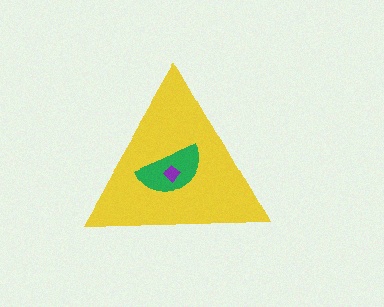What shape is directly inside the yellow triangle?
The green semicircle.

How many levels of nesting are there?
3.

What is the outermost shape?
The yellow triangle.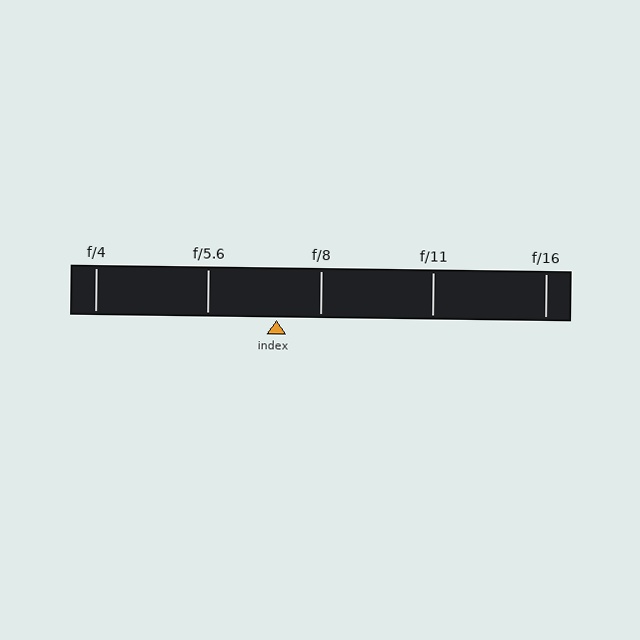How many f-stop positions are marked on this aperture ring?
There are 5 f-stop positions marked.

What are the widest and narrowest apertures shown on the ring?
The widest aperture shown is f/4 and the narrowest is f/16.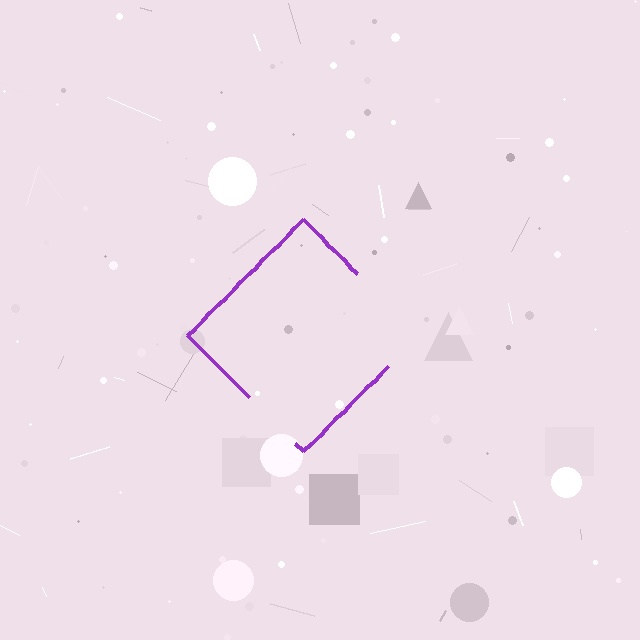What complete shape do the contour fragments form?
The contour fragments form a diamond.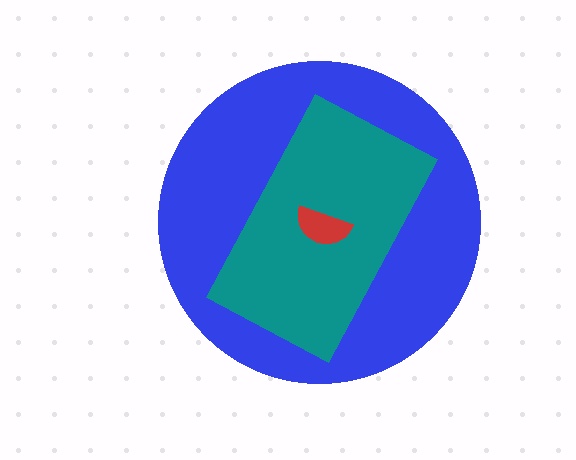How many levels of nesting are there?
3.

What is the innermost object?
The red semicircle.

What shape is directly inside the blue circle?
The teal rectangle.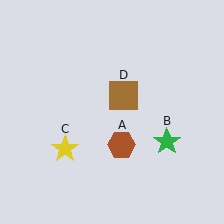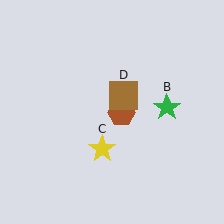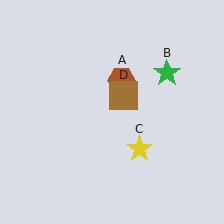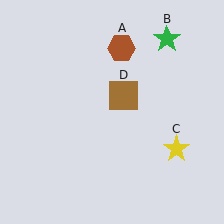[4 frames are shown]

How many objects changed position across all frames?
3 objects changed position: brown hexagon (object A), green star (object B), yellow star (object C).